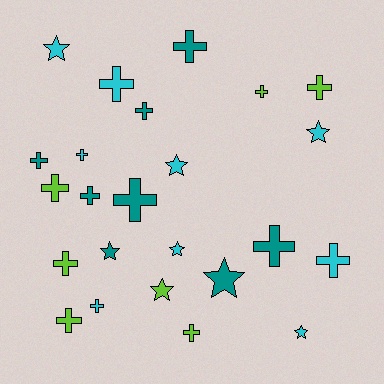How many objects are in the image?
There are 24 objects.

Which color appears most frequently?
Cyan, with 9 objects.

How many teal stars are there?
There are 2 teal stars.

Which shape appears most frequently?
Cross, with 16 objects.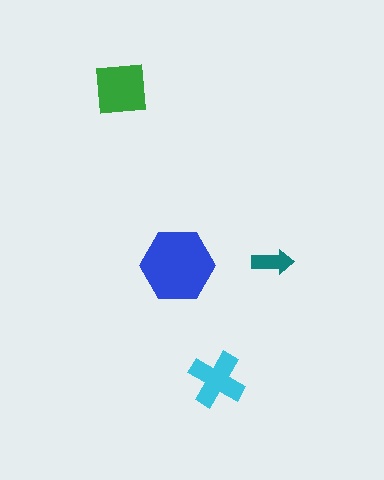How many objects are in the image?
There are 4 objects in the image.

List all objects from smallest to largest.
The teal arrow, the cyan cross, the green square, the blue hexagon.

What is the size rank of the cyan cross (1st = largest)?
3rd.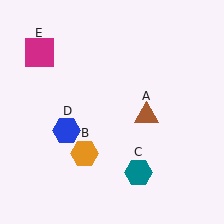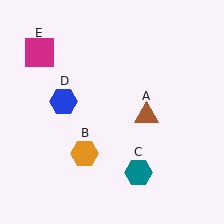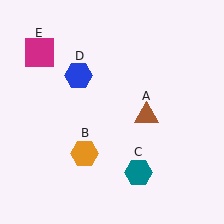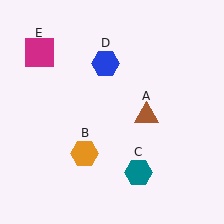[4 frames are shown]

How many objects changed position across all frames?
1 object changed position: blue hexagon (object D).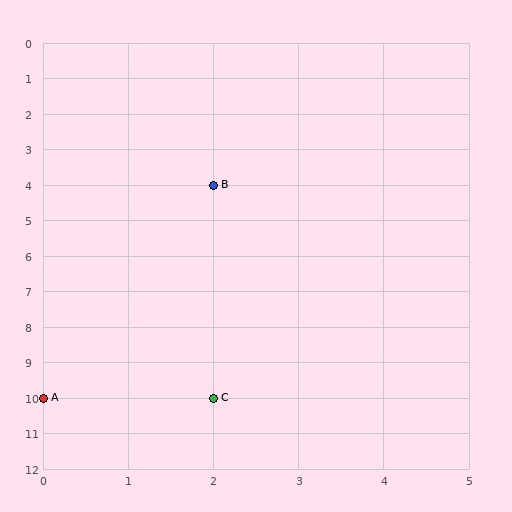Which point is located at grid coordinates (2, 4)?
Point B is at (2, 4).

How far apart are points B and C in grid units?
Points B and C are 6 rows apart.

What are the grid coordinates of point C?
Point C is at grid coordinates (2, 10).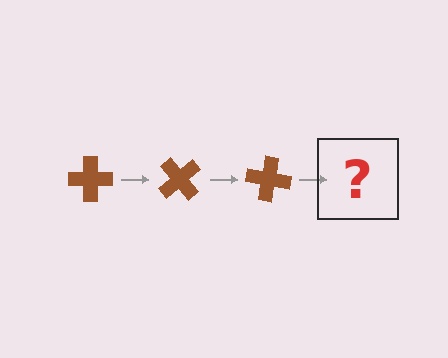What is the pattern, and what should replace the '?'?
The pattern is that the cross rotates 50 degrees each step. The '?' should be a brown cross rotated 150 degrees.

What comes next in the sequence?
The next element should be a brown cross rotated 150 degrees.